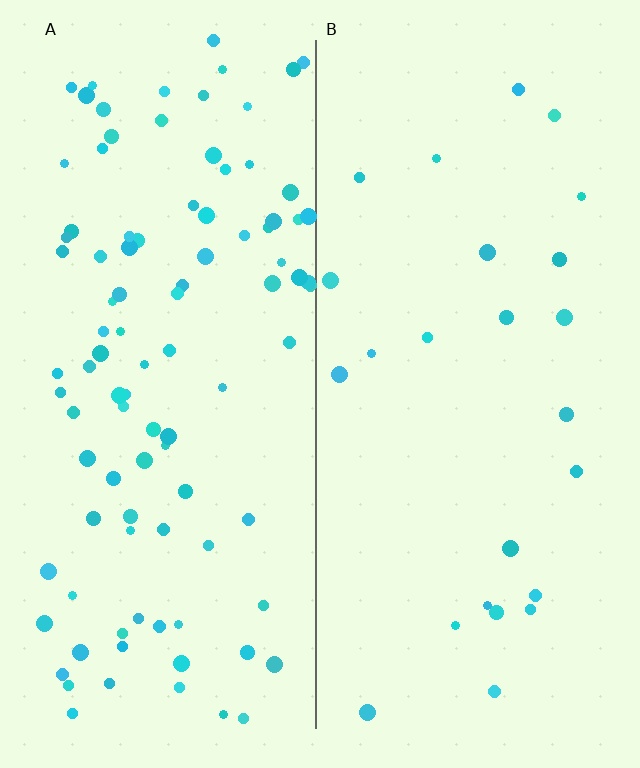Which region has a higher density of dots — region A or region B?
A (the left).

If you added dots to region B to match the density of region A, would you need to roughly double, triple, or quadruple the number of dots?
Approximately quadruple.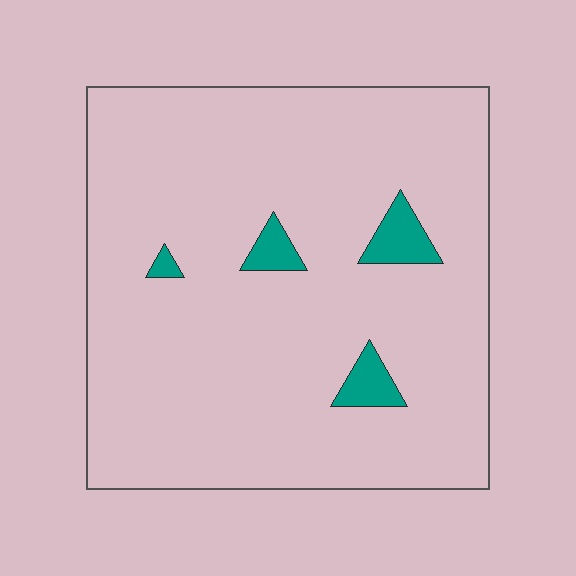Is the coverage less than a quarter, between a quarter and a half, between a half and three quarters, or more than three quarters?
Less than a quarter.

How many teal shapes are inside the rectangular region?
4.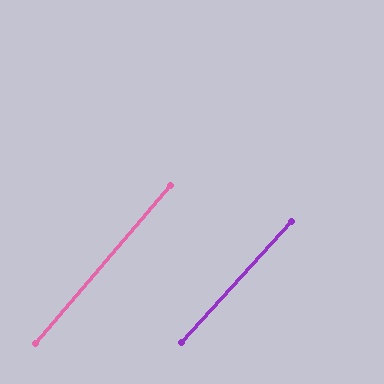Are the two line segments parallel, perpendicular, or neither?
Parallel — their directions differ by only 1.6°.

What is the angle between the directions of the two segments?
Approximately 2 degrees.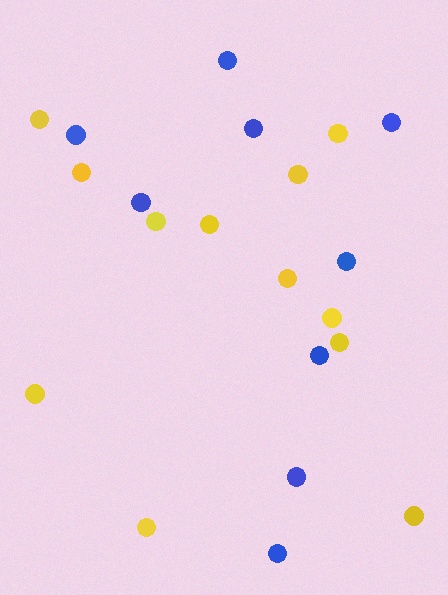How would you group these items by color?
There are 2 groups: one group of blue circles (9) and one group of yellow circles (12).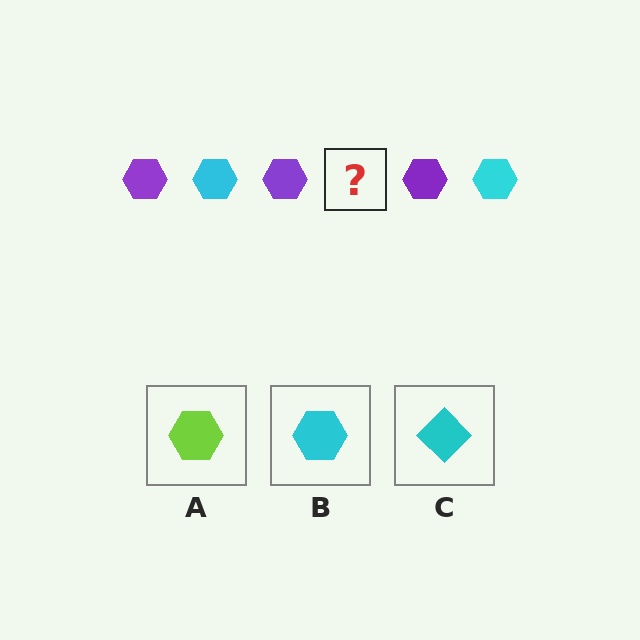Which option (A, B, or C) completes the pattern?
B.